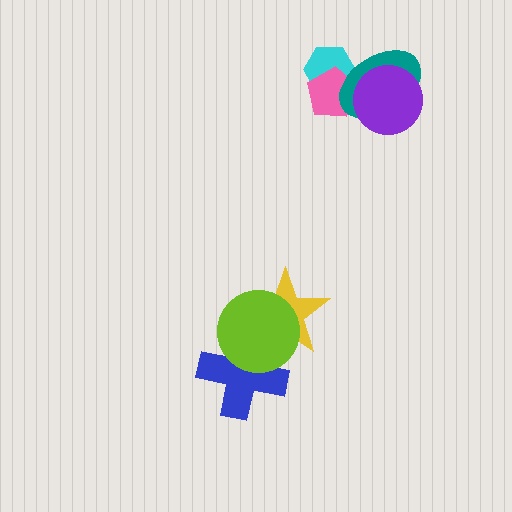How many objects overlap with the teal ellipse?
3 objects overlap with the teal ellipse.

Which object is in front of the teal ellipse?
The purple circle is in front of the teal ellipse.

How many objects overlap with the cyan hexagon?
2 objects overlap with the cyan hexagon.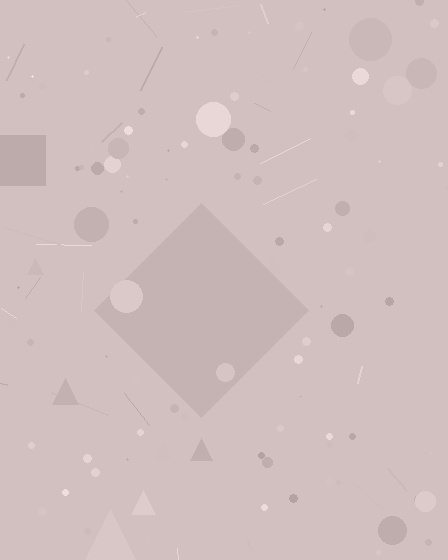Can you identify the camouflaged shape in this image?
The camouflaged shape is a diamond.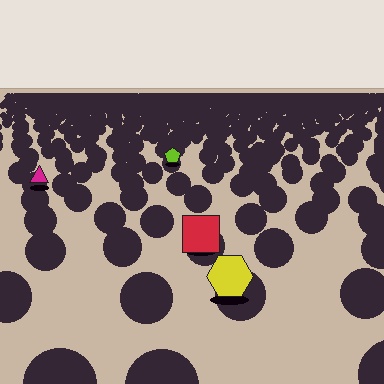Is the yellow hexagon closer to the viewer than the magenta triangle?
Yes. The yellow hexagon is closer — you can tell from the texture gradient: the ground texture is coarser near it.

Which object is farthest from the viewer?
The lime pentagon is farthest from the viewer. It appears smaller and the ground texture around it is denser.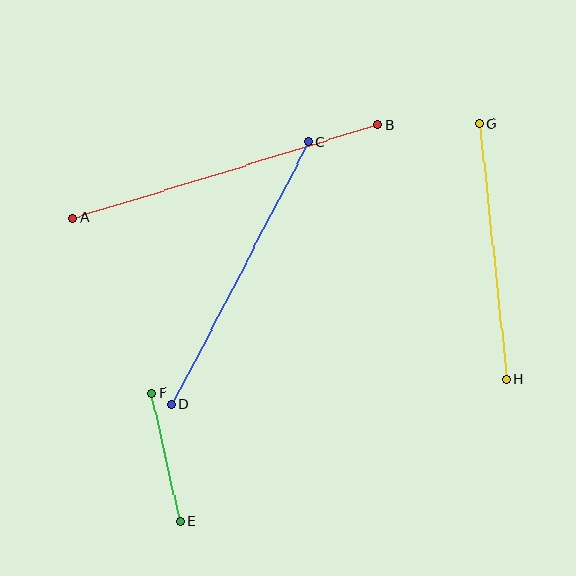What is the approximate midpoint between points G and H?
The midpoint is at approximately (493, 252) pixels.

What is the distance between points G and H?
The distance is approximately 258 pixels.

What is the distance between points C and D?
The distance is approximately 297 pixels.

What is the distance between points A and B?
The distance is approximately 319 pixels.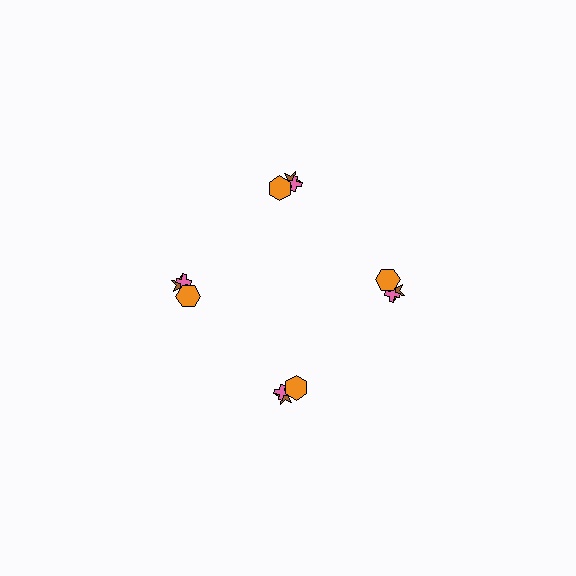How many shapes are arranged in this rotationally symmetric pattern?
There are 12 shapes, arranged in 4 groups of 3.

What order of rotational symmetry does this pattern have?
This pattern has 4-fold rotational symmetry.